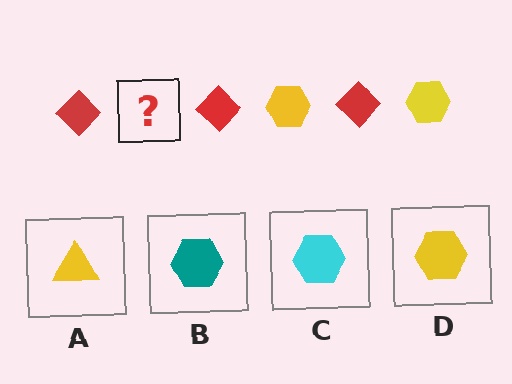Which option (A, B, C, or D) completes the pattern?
D.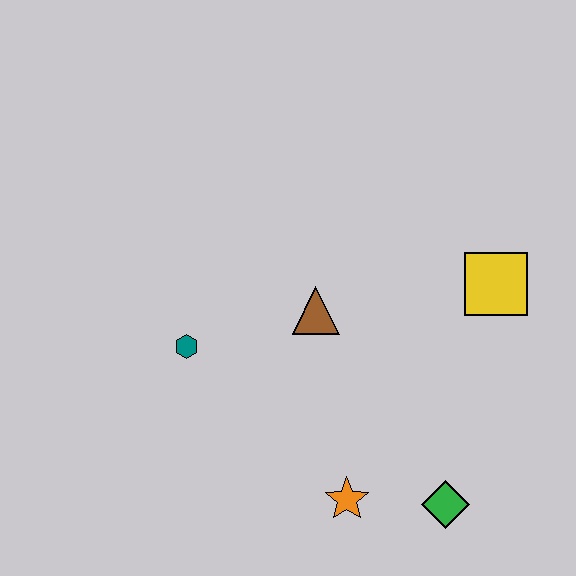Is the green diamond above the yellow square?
No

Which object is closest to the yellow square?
The brown triangle is closest to the yellow square.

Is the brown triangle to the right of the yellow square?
No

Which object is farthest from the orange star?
The yellow square is farthest from the orange star.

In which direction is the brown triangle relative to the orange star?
The brown triangle is above the orange star.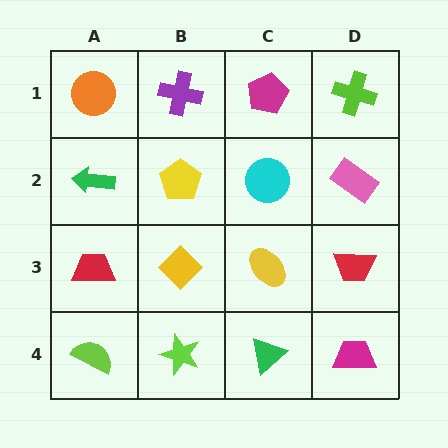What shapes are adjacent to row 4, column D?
A red trapezoid (row 3, column D), a green triangle (row 4, column C).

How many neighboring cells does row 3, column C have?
4.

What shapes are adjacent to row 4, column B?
A yellow diamond (row 3, column B), a lime semicircle (row 4, column A), a green triangle (row 4, column C).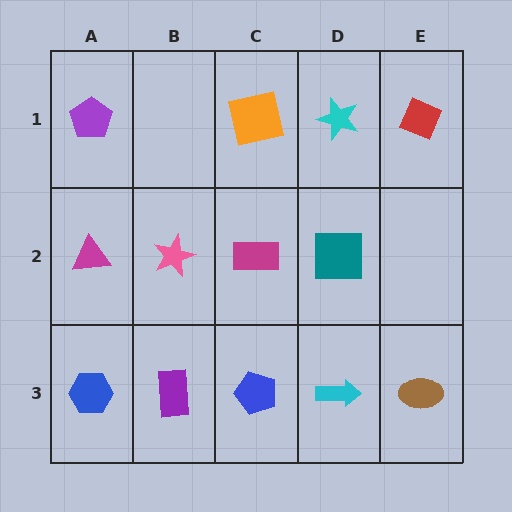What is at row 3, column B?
A purple rectangle.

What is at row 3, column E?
A brown ellipse.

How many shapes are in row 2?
4 shapes.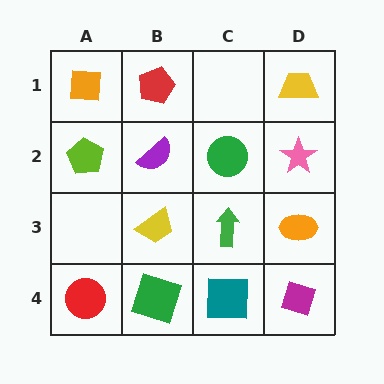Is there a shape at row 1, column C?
No, that cell is empty.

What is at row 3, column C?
A green arrow.